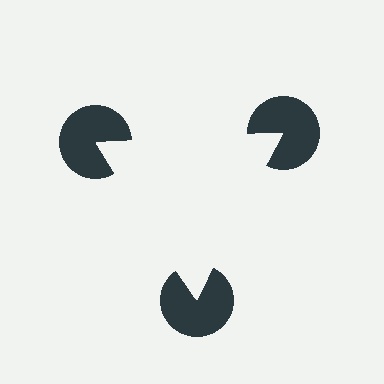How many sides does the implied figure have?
3 sides.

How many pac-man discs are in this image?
There are 3 — one at each vertex of the illusory triangle.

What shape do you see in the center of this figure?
An illusory triangle — its edges are inferred from the aligned wedge cuts in the pac-man discs, not physically drawn.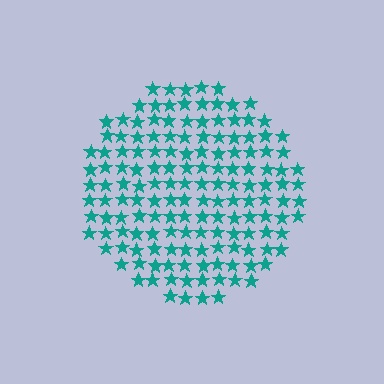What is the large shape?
The large shape is a circle.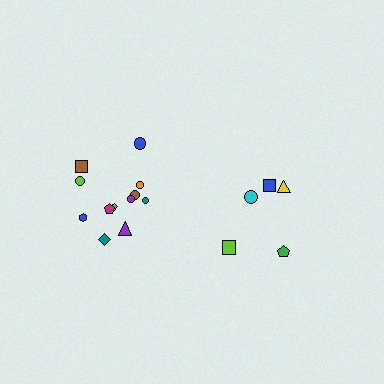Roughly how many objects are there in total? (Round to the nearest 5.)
Roughly 15 objects in total.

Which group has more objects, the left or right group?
The left group.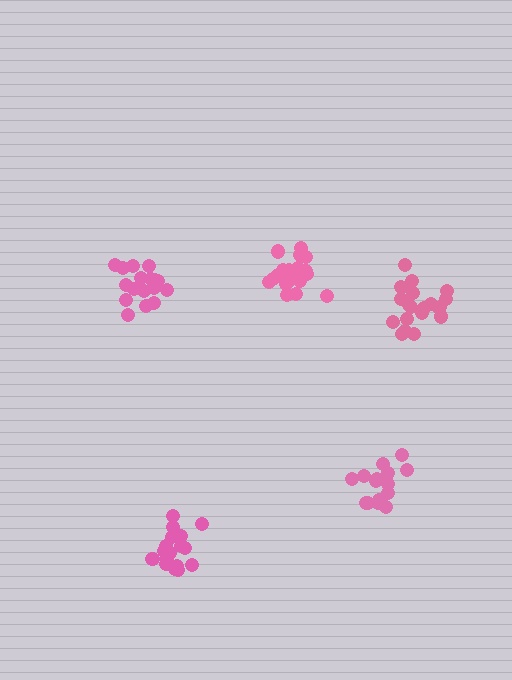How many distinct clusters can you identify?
There are 5 distinct clusters.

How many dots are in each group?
Group 1: 16 dots, Group 2: 21 dots, Group 3: 17 dots, Group 4: 19 dots, Group 5: 21 dots (94 total).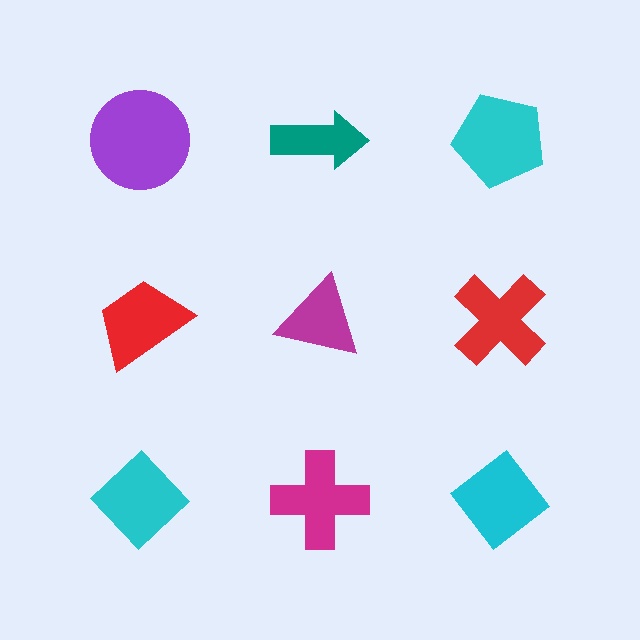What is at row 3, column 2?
A magenta cross.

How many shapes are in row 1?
3 shapes.